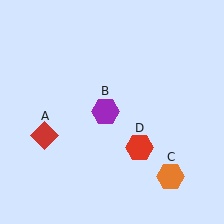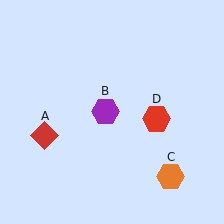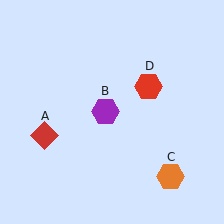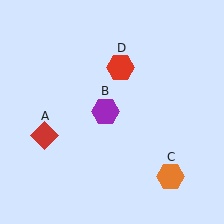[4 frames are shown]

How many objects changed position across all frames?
1 object changed position: red hexagon (object D).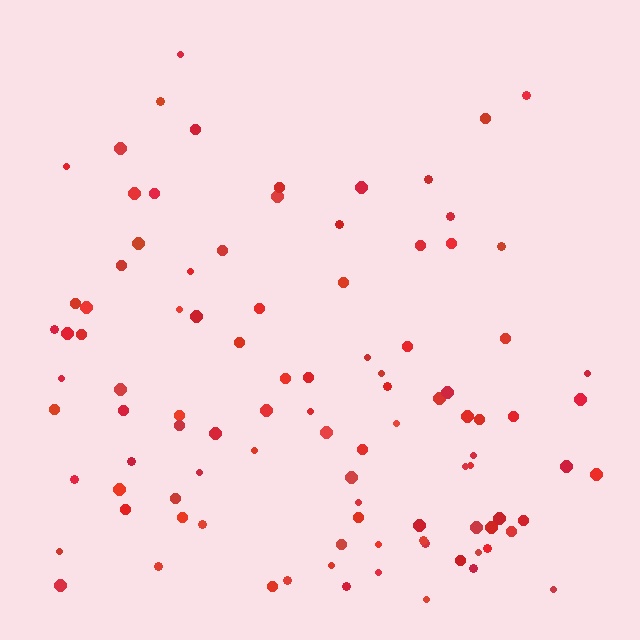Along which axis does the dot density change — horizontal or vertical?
Vertical.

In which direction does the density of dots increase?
From top to bottom, with the bottom side densest.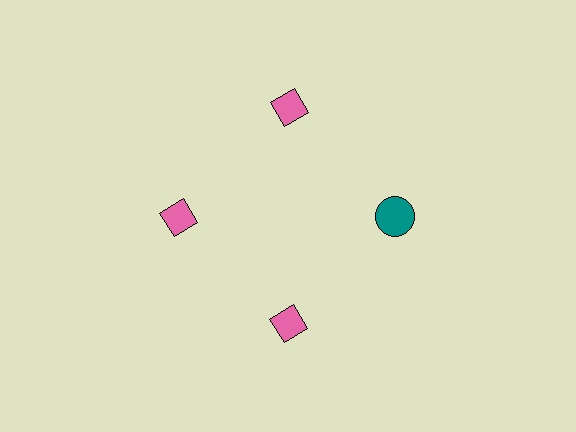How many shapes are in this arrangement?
There are 4 shapes arranged in a ring pattern.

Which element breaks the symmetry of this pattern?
The teal circle at roughly the 3 o'clock position breaks the symmetry. All other shapes are pink diamonds.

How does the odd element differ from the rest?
It differs in both color (teal instead of pink) and shape (circle instead of diamond).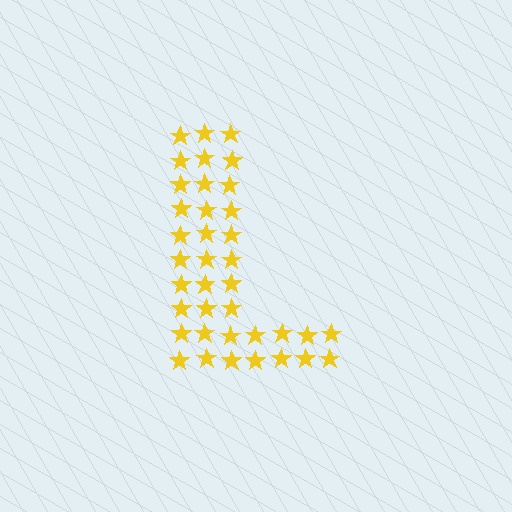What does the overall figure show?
The overall figure shows the letter L.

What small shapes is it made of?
It is made of small stars.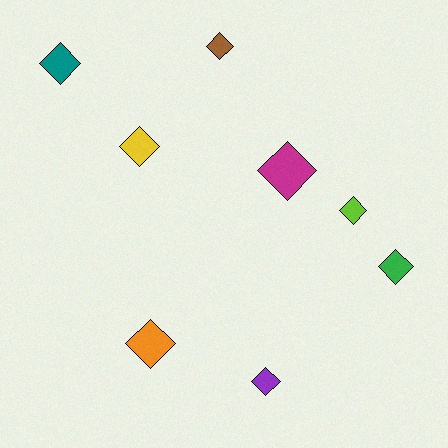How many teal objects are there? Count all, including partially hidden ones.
There is 1 teal object.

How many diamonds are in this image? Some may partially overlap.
There are 8 diamonds.